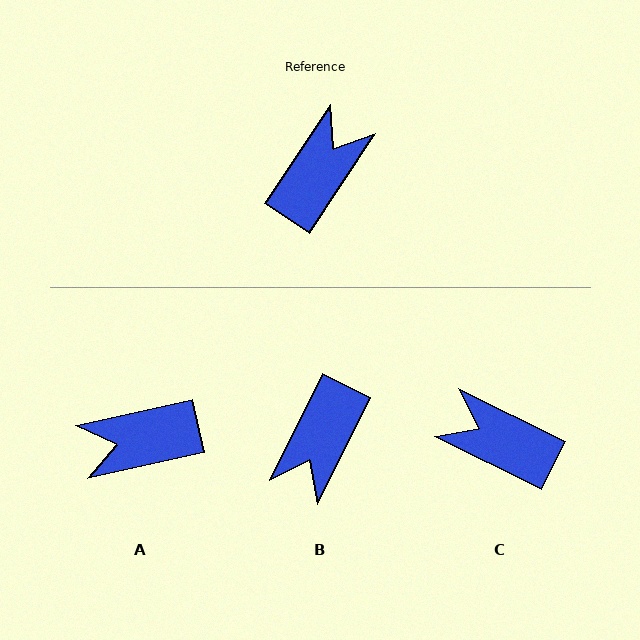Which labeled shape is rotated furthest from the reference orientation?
B, about 173 degrees away.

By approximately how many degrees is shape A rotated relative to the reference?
Approximately 136 degrees counter-clockwise.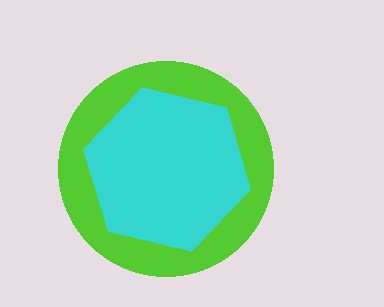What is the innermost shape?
The cyan hexagon.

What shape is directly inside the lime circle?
The cyan hexagon.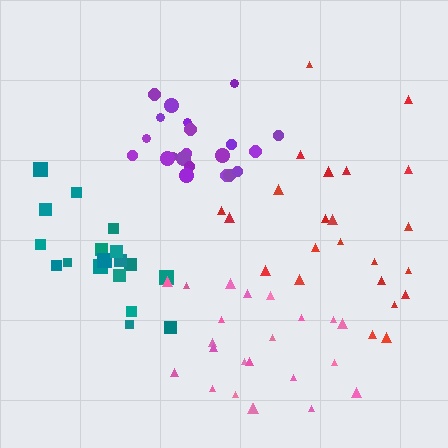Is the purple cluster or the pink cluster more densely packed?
Purple.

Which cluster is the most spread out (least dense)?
Red.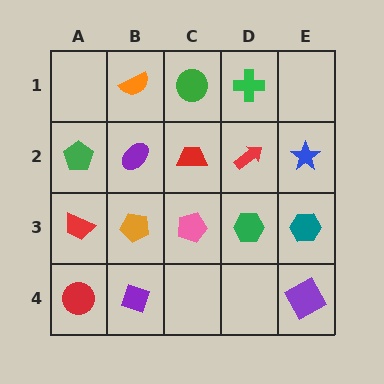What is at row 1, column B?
An orange semicircle.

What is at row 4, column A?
A red circle.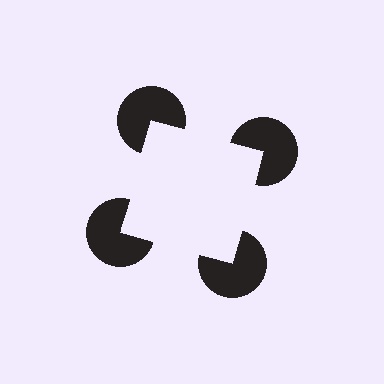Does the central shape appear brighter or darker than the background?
It typically appears slightly brighter than the background, even though no actual brightness change is drawn.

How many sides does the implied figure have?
4 sides.